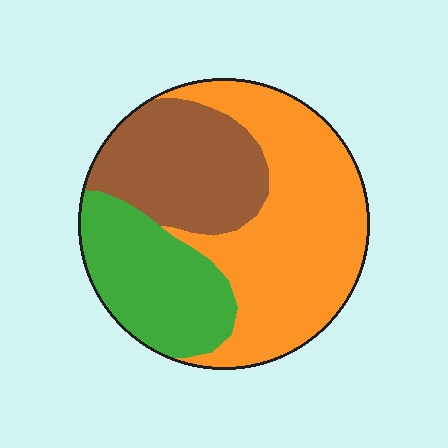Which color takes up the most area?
Orange, at roughly 50%.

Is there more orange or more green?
Orange.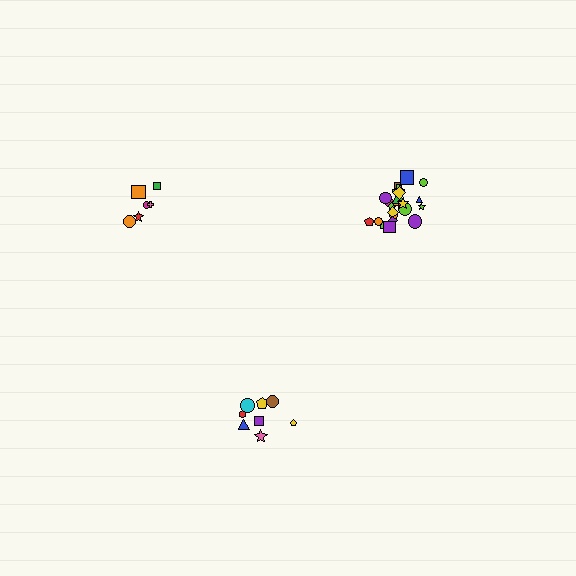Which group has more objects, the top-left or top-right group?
The top-right group.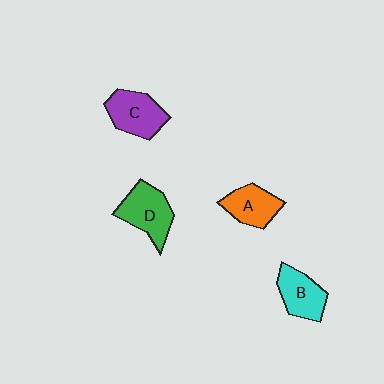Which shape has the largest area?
Shape D (green).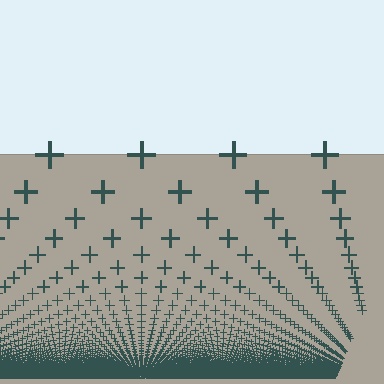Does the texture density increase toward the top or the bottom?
Density increases toward the bottom.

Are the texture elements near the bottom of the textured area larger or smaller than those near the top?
Smaller. The gradient is inverted — elements near the bottom are smaller and denser.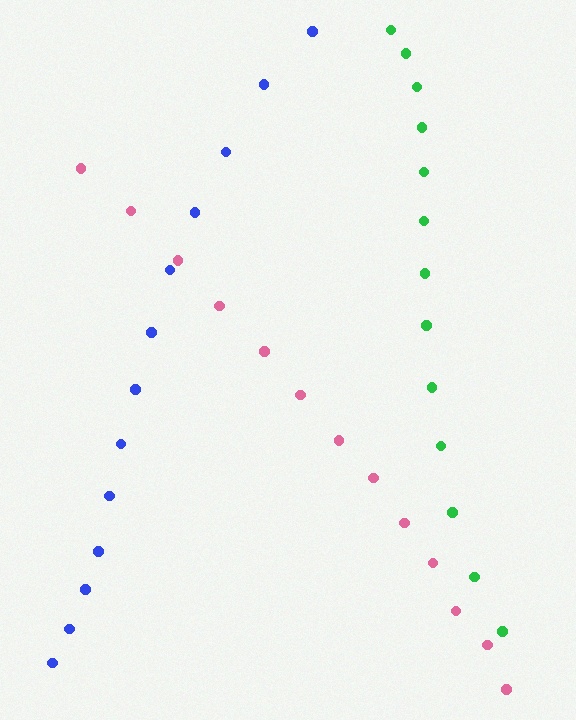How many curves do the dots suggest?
There are 3 distinct paths.